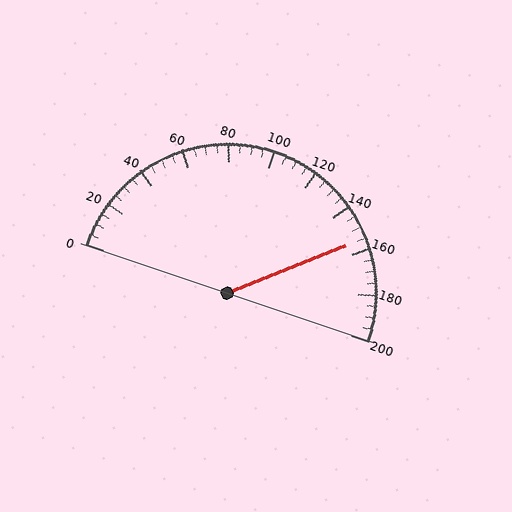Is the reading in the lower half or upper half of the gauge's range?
The reading is in the upper half of the range (0 to 200).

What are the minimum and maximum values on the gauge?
The gauge ranges from 0 to 200.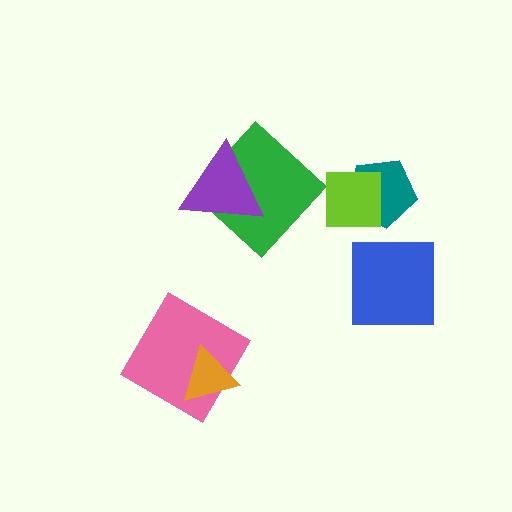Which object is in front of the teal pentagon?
The lime square is in front of the teal pentagon.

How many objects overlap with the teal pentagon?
1 object overlaps with the teal pentagon.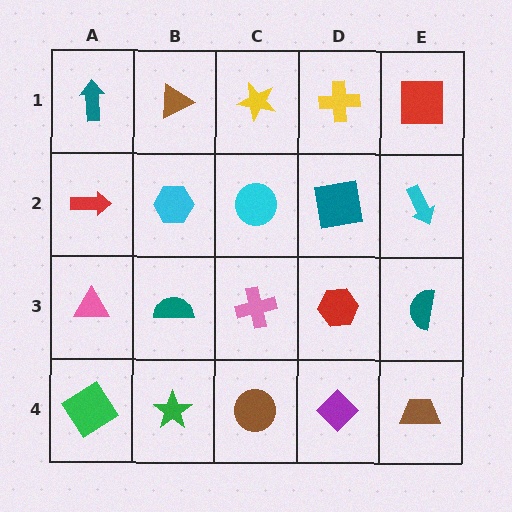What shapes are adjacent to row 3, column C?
A cyan circle (row 2, column C), a brown circle (row 4, column C), a teal semicircle (row 3, column B), a red hexagon (row 3, column D).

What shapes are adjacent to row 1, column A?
A red arrow (row 2, column A), a brown triangle (row 1, column B).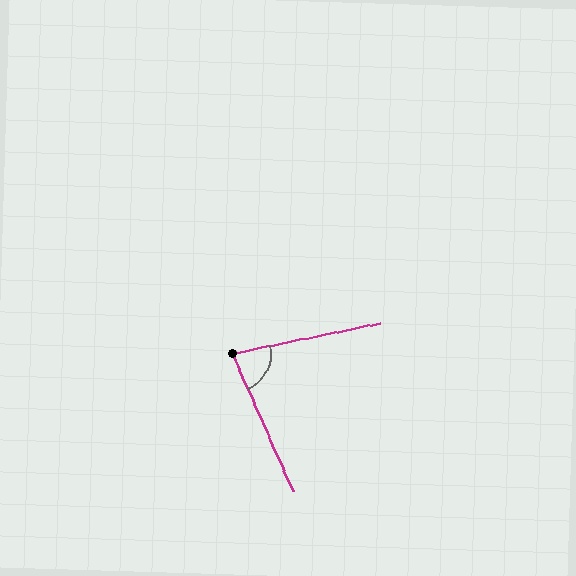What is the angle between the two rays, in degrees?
Approximately 78 degrees.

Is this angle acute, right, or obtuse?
It is acute.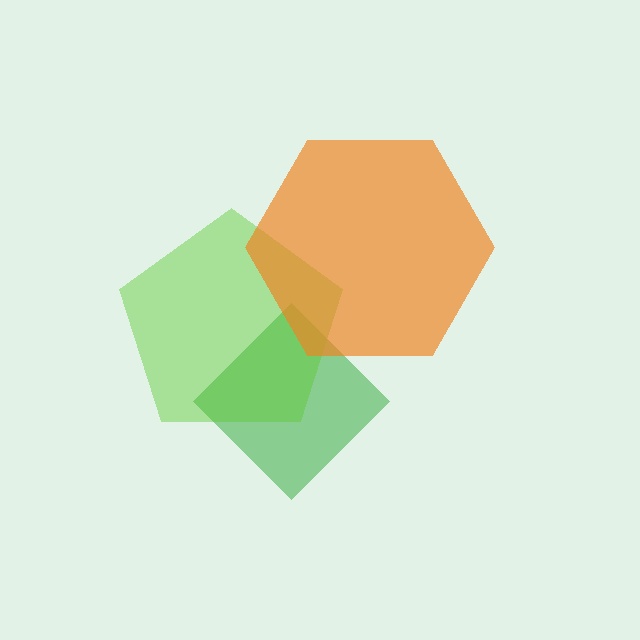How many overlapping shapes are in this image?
There are 3 overlapping shapes in the image.